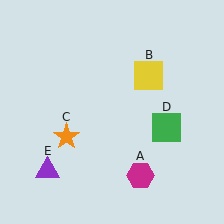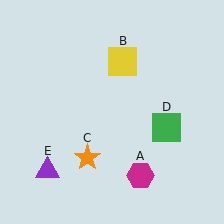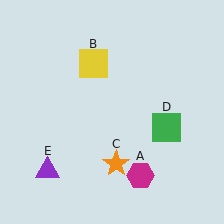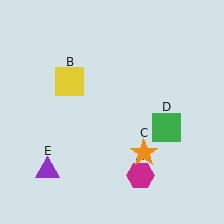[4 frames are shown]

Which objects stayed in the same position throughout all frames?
Magenta hexagon (object A) and green square (object D) and purple triangle (object E) remained stationary.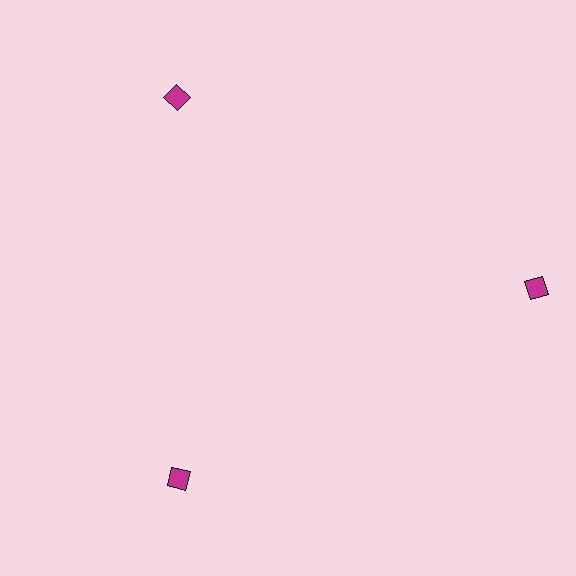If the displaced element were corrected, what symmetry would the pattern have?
It would have 3-fold rotational symmetry — the pattern would map onto itself every 120 degrees.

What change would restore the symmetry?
The symmetry would be restored by moving it inward, back onto the ring so that all 3 squares sit at equal angles and equal distance from the center.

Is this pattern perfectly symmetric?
No. The 3 magenta squares are arranged in a ring, but one element near the 3 o'clock position is pushed outward from the center, breaking the 3-fold rotational symmetry.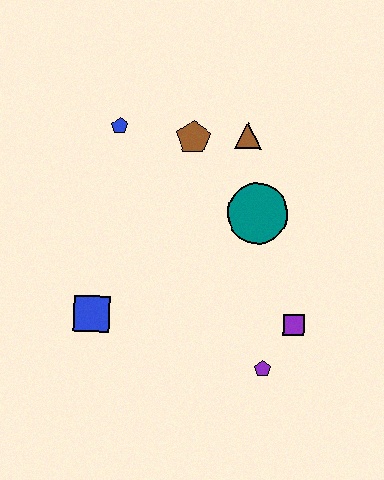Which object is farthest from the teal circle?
The blue square is farthest from the teal circle.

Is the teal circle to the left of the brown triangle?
No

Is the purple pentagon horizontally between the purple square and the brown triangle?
Yes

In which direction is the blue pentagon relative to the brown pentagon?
The blue pentagon is to the left of the brown pentagon.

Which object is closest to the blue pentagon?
The brown pentagon is closest to the blue pentagon.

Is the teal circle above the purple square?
Yes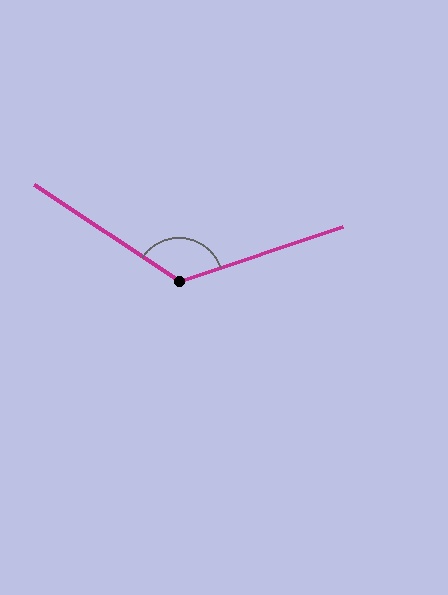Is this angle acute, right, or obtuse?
It is obtuse.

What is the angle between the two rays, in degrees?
Approximately 127 degrees.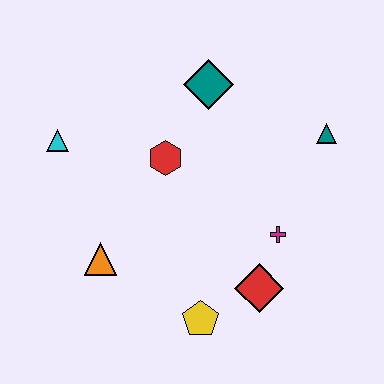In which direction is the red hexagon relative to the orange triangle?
The red hexagon is above the orange triangle.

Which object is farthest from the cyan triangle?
The teal triangle is farthest from the cyan triangle.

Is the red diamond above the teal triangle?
No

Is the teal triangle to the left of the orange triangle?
No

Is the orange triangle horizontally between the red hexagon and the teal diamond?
No